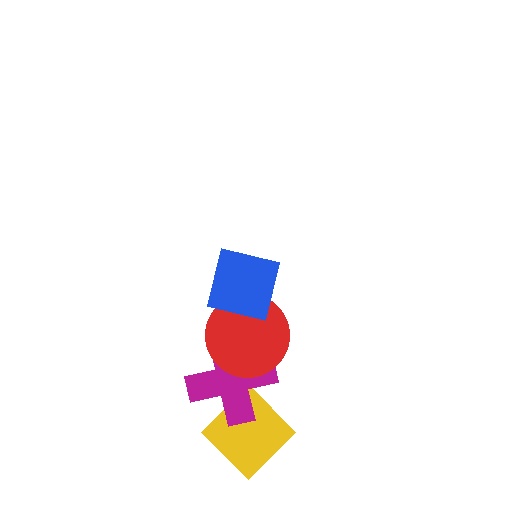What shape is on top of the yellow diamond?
The magenta cross is on top of the yellow diamond.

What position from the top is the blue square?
The blue square is 1st from the top.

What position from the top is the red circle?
The red circle is 2nd from the top.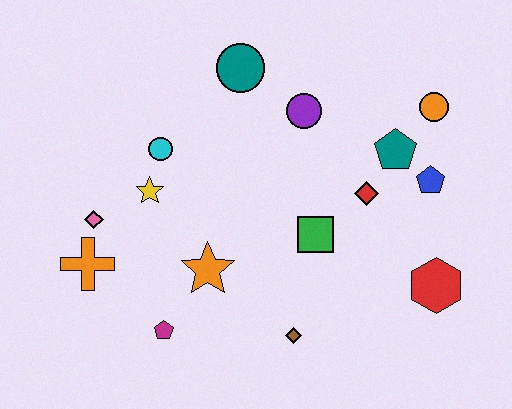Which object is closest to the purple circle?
The teal circle is closest to the purple circle.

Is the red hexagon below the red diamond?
Yes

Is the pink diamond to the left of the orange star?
Yes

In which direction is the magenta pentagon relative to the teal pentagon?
The magenta pentagon is to the left of the teal pentagon.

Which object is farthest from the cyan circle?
The red hexagon is farthest from the cyan circle.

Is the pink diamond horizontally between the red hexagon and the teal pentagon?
No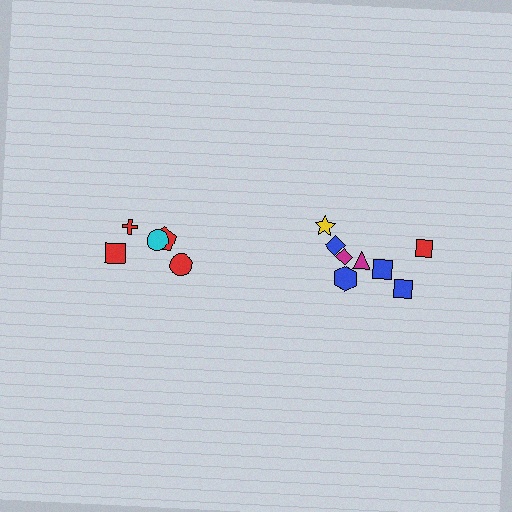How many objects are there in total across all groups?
There are 13 objects.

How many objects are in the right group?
There are 8 objects.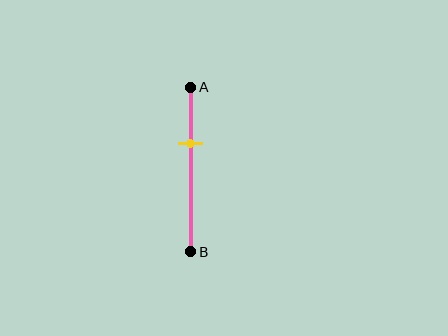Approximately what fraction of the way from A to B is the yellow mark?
The yellow mark is approximately 35% of the way from A to B.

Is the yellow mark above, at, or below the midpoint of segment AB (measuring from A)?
The yellow mark is above the midpoint of segment AB.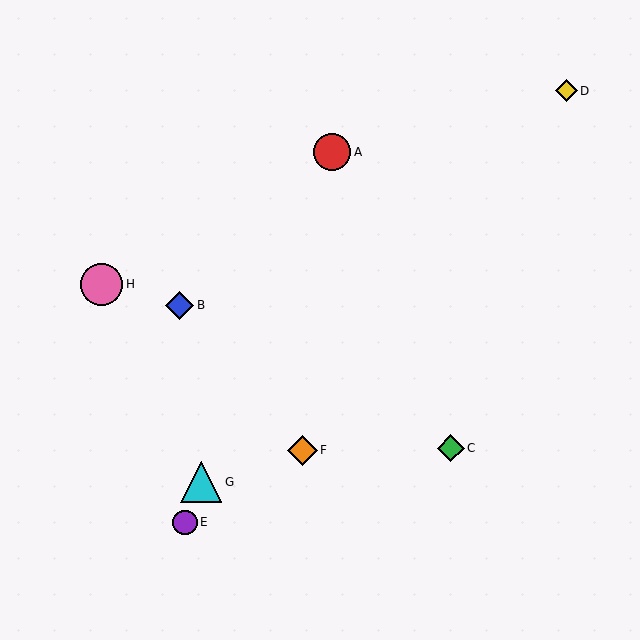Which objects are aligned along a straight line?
Objects A, E, G are aligned along a straight line.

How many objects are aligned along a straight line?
3 objects (A, E, G) are aligned along a straight line.